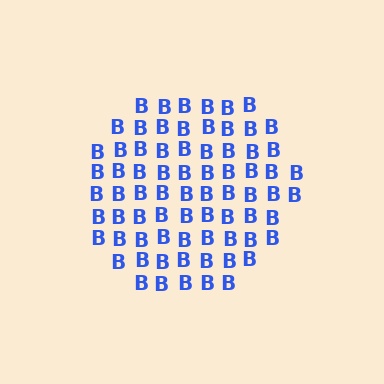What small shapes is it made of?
It is made of small letter B's.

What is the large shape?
The large shape is a circle.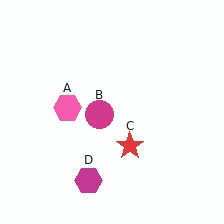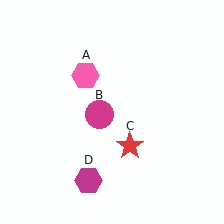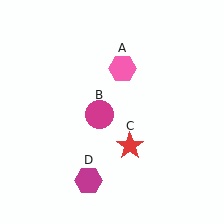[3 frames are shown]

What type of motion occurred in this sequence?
The pink hexagon (object A) rotated clockwise around the center of the scene.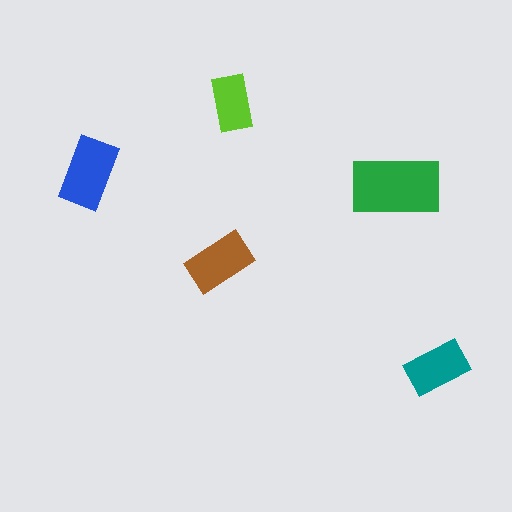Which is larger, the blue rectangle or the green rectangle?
The green one.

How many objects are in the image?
There are 5 objects in the image.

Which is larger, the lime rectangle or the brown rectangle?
The brown one.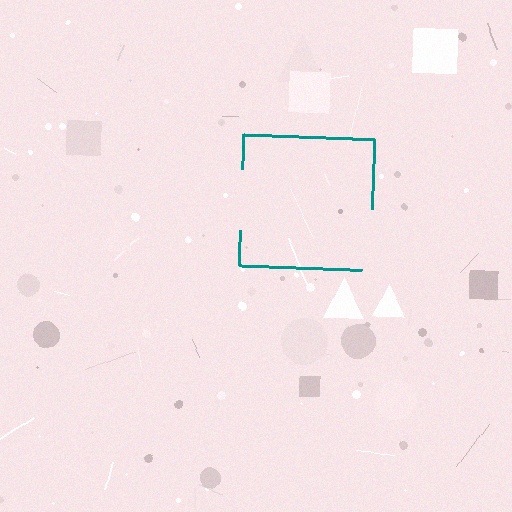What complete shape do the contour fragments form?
The contour fragments form a square.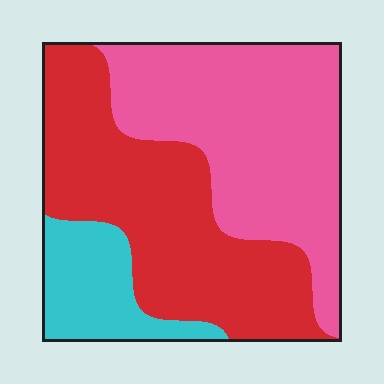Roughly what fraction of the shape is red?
Red covers 43% of the shape.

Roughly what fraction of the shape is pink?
Pink takes up about two fifths (2/5) of the shape.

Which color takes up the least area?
Cyan, at roughly 15%.